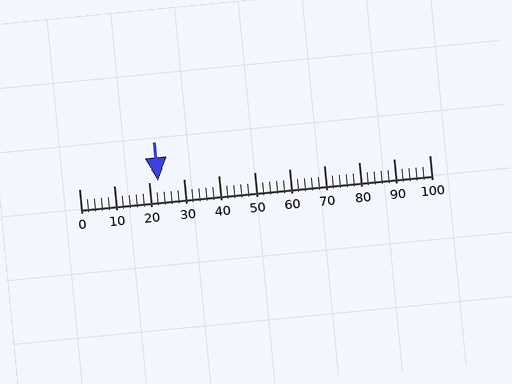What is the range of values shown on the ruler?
The ruler shows values from 0 to 100.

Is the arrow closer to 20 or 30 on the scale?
The arrow is closer to 20.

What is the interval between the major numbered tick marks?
The major tick marks are spaced 10 units apart.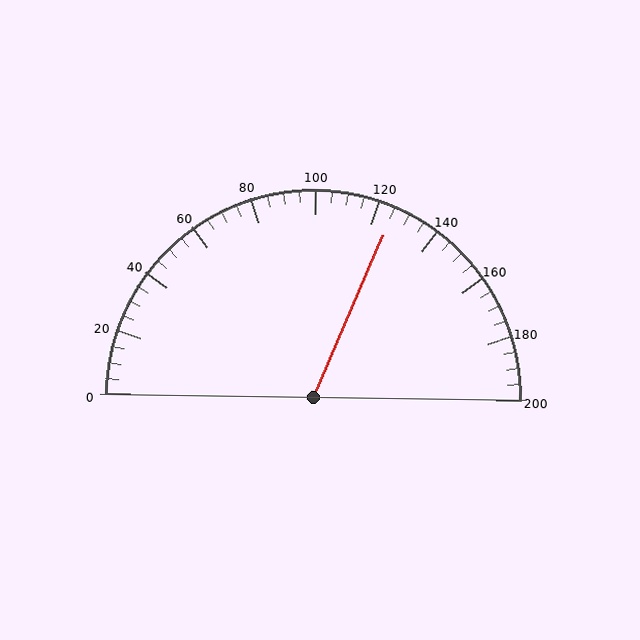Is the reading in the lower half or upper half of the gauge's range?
The reading is in the upper half of the range (0 to 200).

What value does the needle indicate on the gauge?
The needle indicates approximately 125.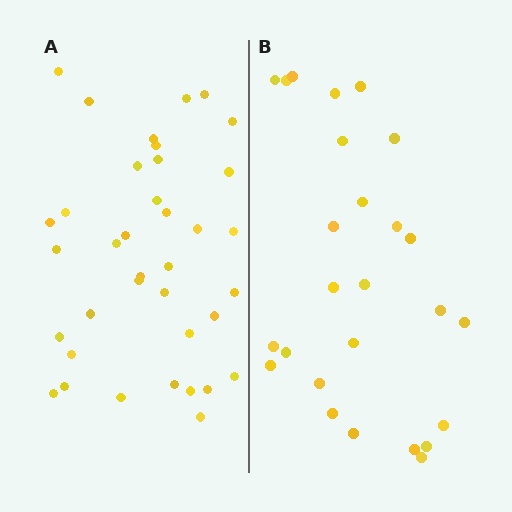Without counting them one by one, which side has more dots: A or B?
Region A (the left region) has more dots.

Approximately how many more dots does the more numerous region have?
Region A has roughly 12 or so more dots than region B.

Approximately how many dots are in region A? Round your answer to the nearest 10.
About 40 dots. (The exact count is 37, which rounds to 40.)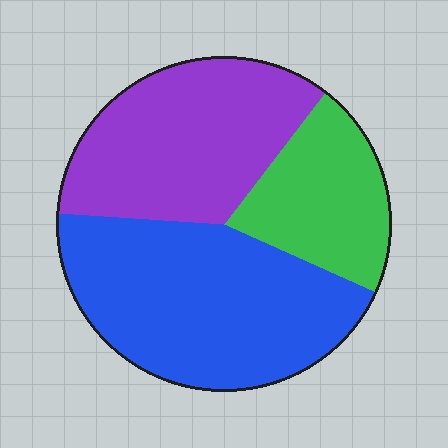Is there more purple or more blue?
Blue.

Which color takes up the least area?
Green, at roughly 20%.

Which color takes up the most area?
Blue, at roughly 45%.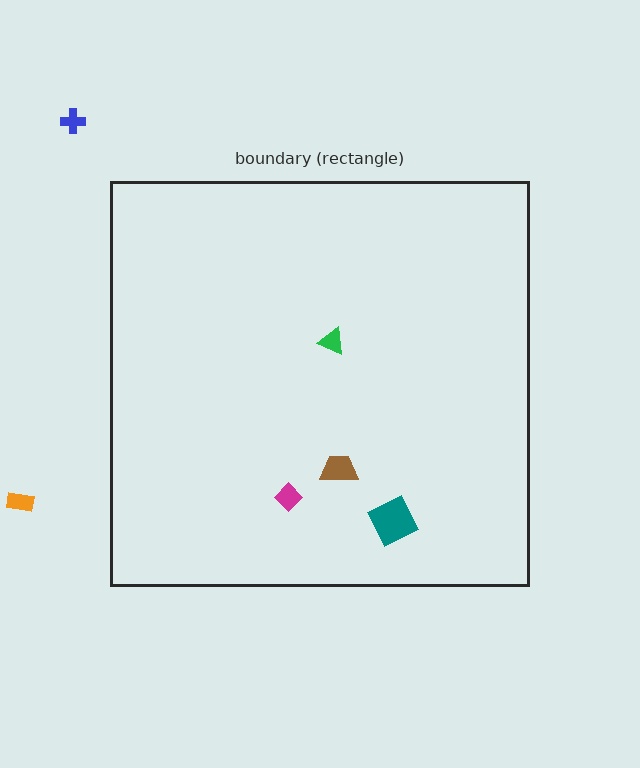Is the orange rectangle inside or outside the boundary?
Outside.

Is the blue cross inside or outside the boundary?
Outside.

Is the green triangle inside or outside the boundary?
Inside.